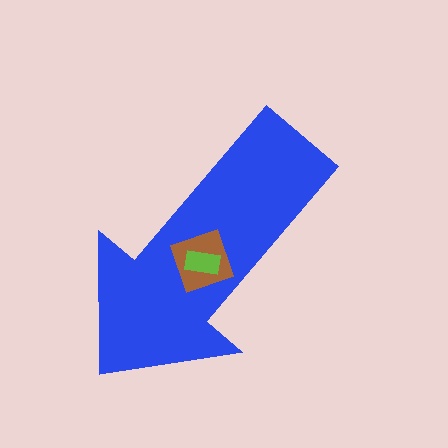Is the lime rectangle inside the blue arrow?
Yes.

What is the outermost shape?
The blue arrow.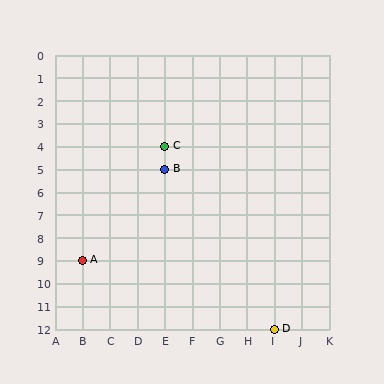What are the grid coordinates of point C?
Point C is at grid coordinates (E, 4).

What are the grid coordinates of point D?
Point D is at grid coordinates (I, 12).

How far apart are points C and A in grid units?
Points C and A are 3 columns and 5 rows apart (about 5.8 grid units diagonally).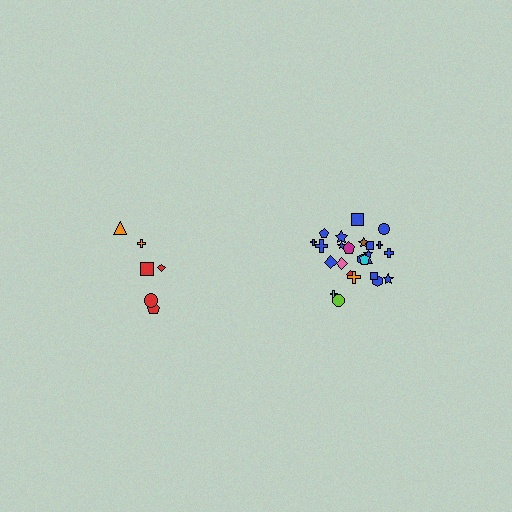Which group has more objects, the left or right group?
The right group.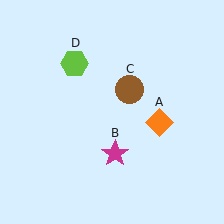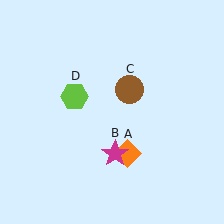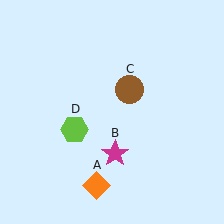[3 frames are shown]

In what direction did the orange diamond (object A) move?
The orange diamond (object A) moved down and to the left.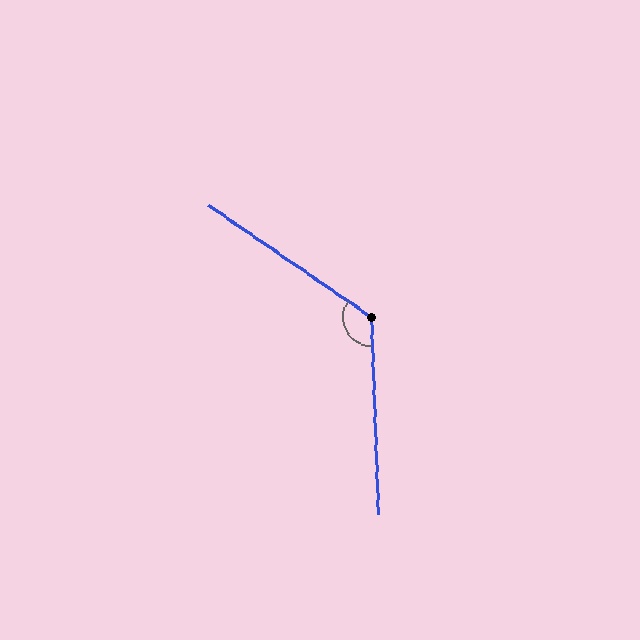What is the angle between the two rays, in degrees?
Approximately 126 degrees.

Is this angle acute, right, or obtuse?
It is obtuse.